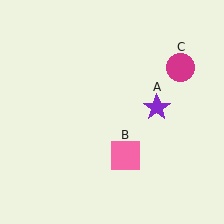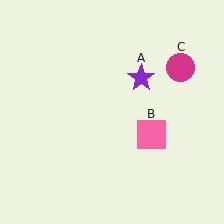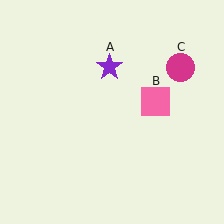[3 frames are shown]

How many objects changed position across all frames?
2 objects changed position: purple star (object A), pink square (object B).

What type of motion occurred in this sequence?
The purple star (object A), pink square (object B) rotated counterclockwise around the center of the scene.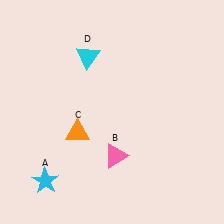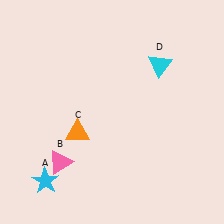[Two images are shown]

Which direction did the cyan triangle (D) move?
The cyan triangle (D) moved right.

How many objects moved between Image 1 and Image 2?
2 objects moved between the two images.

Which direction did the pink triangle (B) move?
The pink triangle (B) moved left.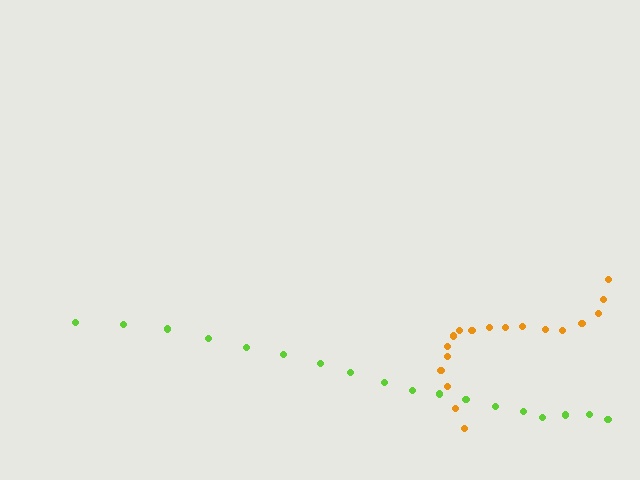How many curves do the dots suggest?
There are 2 distinct paths.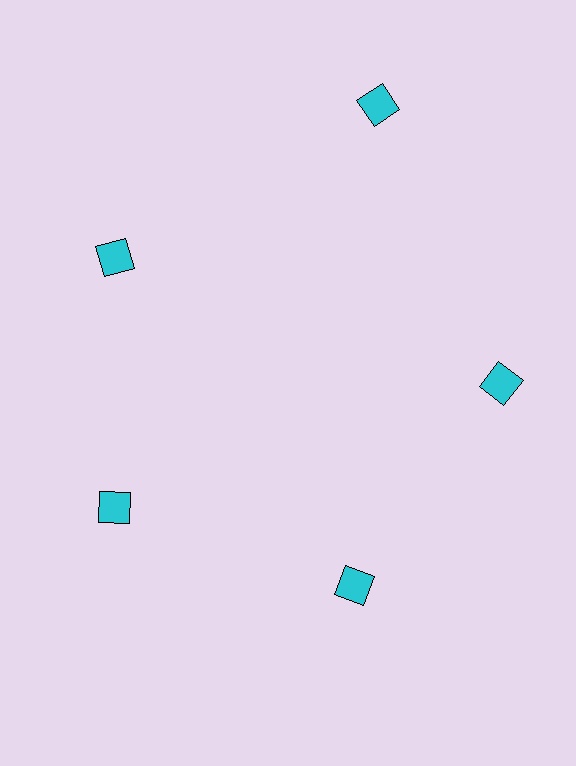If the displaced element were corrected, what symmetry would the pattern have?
It would have 5-fold rotational symmetry — the pattern would map onto itself every 72 degrees.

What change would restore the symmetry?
The symmetry would be restored by moving it inward, back onto the ring so that all 5 squares sit at equal angles and equal distance from the center.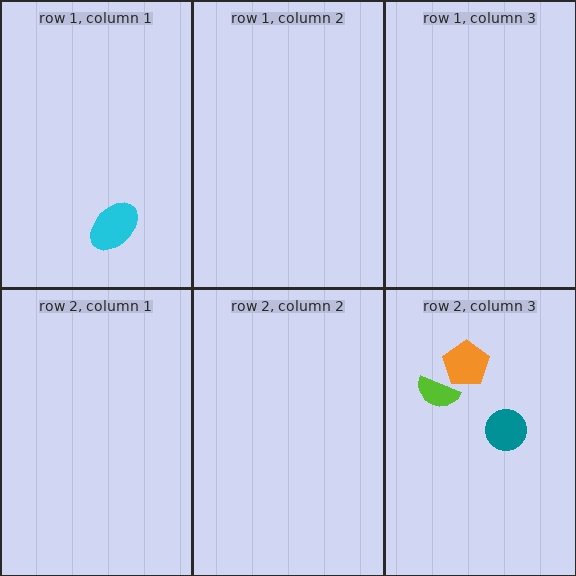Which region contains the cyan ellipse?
The row 1, column 1 region.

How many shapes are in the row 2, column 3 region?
3.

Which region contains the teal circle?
The row 2, column 3 region.